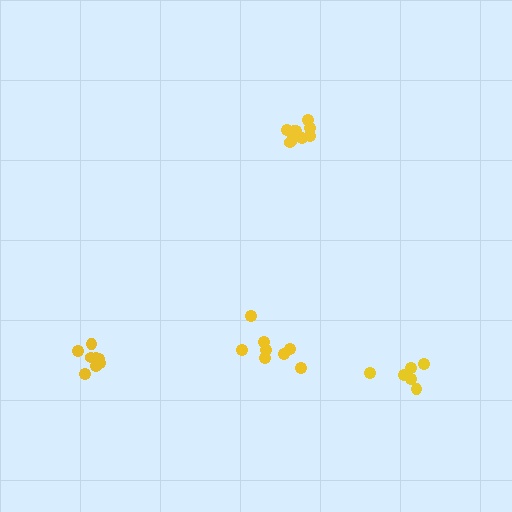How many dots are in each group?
Group 1: 8 dots, Group 2: 9 dots, Group 3: 8 dots, Group 4: 6 dots (31 total).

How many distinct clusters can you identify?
There are 4 distinct clusters.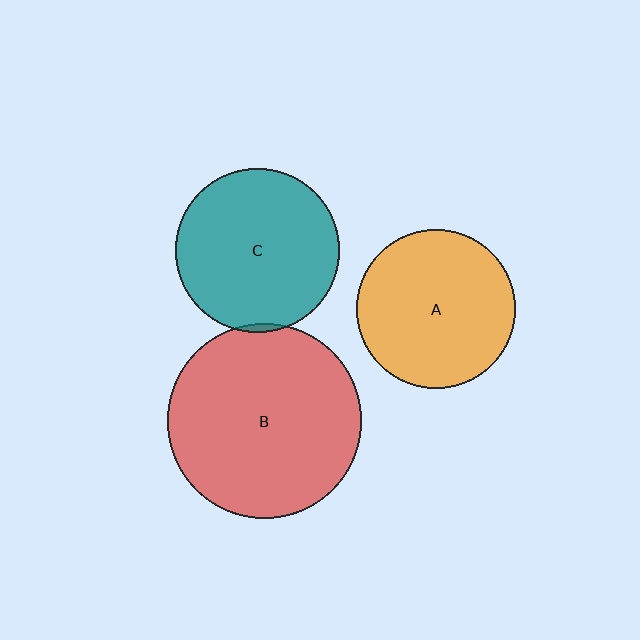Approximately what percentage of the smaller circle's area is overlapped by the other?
Approximately 5%.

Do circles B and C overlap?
Yes.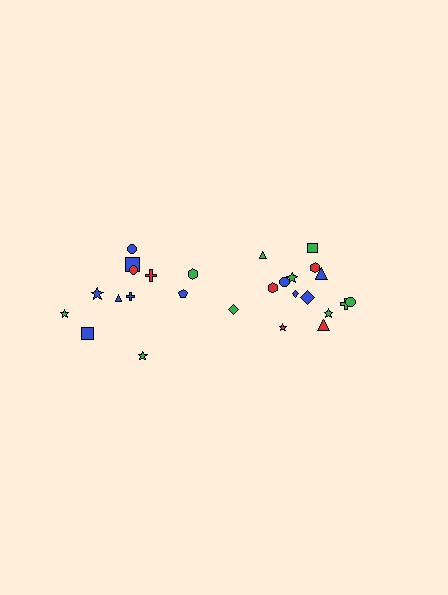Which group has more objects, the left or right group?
The right group.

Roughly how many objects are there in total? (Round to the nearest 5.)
Roughly 25 objects in total.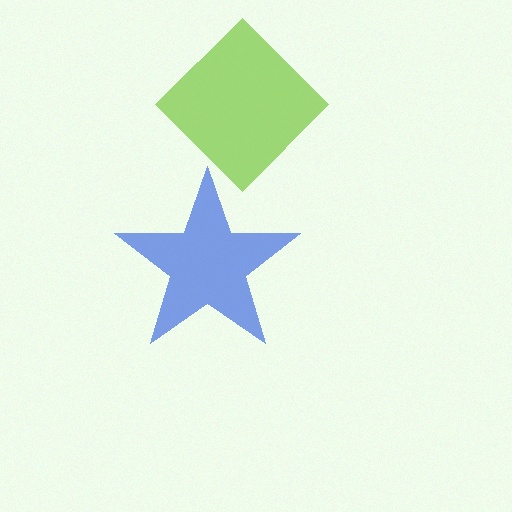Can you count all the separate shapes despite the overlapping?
Yes, there are 2 separate shapes.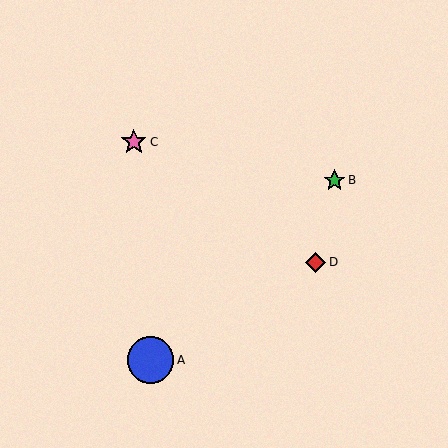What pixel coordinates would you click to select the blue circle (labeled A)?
Click at (151, 360) to select the blue circle A.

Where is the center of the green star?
The center of the green star is at (334, 180).